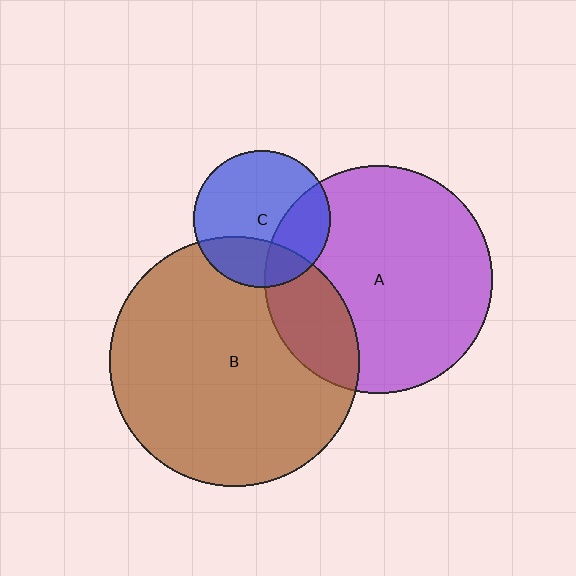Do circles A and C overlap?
Yes.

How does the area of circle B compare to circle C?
Approximately 3.3 times.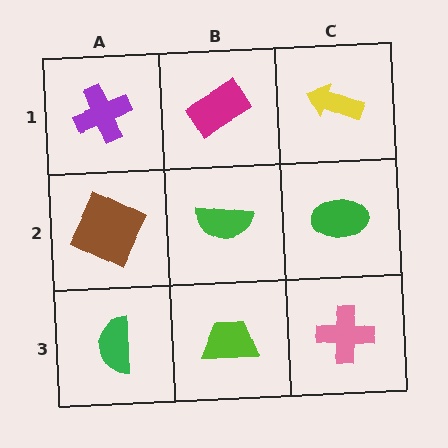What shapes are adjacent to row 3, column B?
A green semicircle (row 2, column B), a green semicircle (row 3, column A), a pink cross (row 3, column C).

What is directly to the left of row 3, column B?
A green semicircle.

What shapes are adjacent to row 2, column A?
A purple cross (row 1, column A), a green semicircle (row 3, column A), a green semicircle (row 2, column B).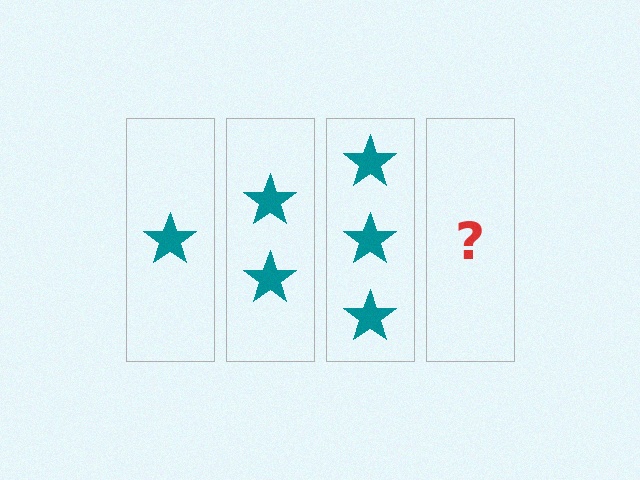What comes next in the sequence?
The next element should be 4 stars.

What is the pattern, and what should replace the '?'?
The pattern is that each step adds one more star. The '?' should be 4 stars.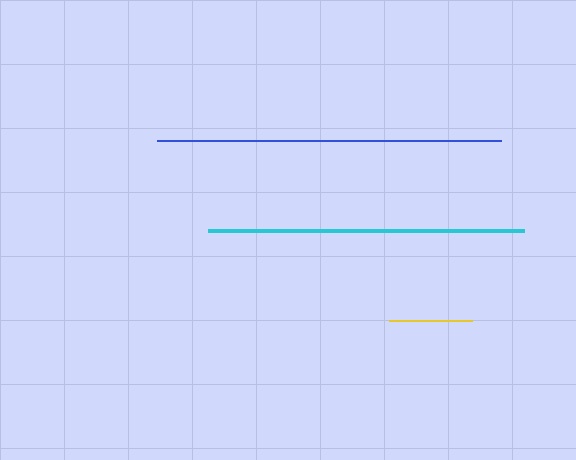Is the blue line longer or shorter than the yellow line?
The blue line is longer than the yellow line.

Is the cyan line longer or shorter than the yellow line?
The cyan line is longer than the yellow line.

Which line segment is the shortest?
The yellow line is the shortest at approximately 83 pixels.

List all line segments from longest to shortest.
From longest to shortest: blue, cyan, yellow.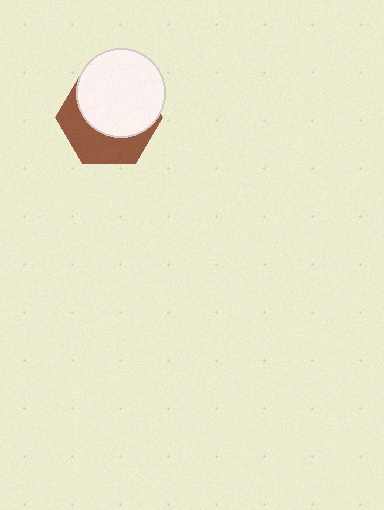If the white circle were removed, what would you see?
You would see the complete brown hexagon.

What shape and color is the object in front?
The object in front is a white circle.